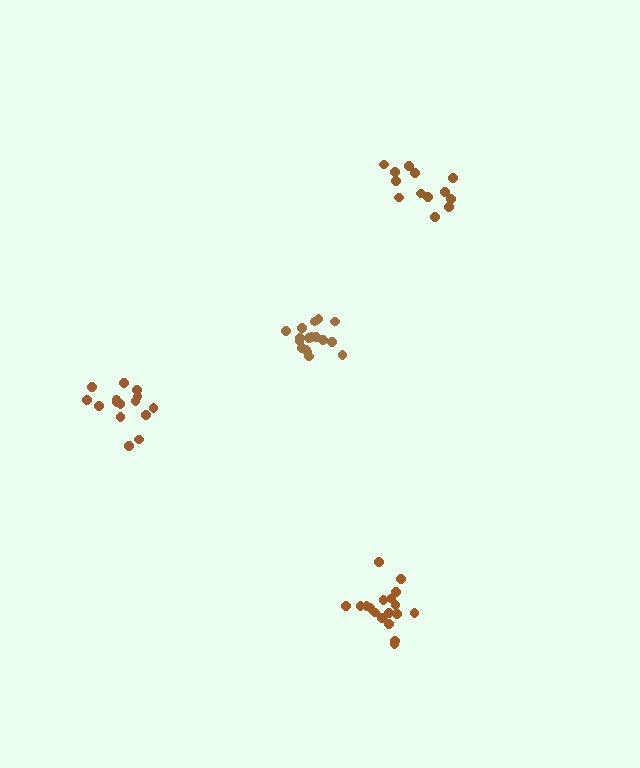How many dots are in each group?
Group 1: 14 dots, Group 2: 15 dots, Group 3: 19 dots, Group 4: 18 dots (66 total).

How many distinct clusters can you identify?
There are 4 distinct clusters.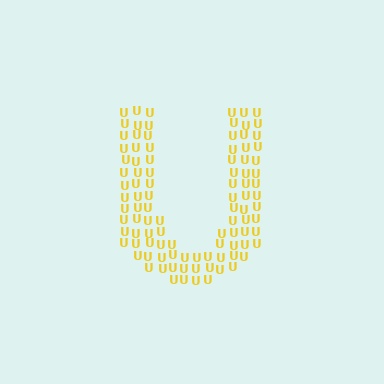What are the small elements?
The small elements are letter U's.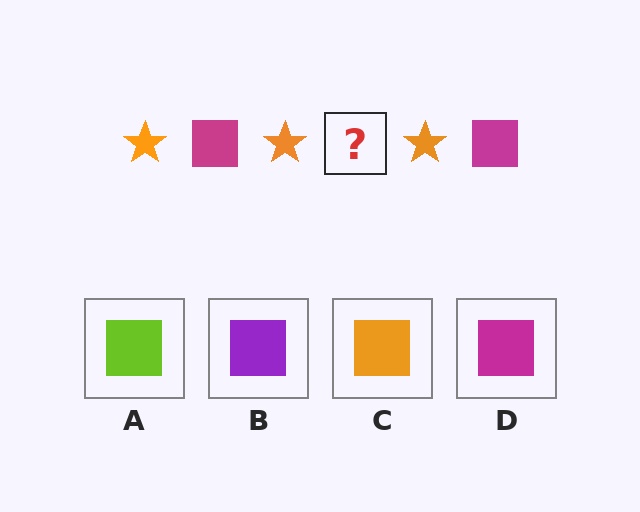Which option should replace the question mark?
Option D.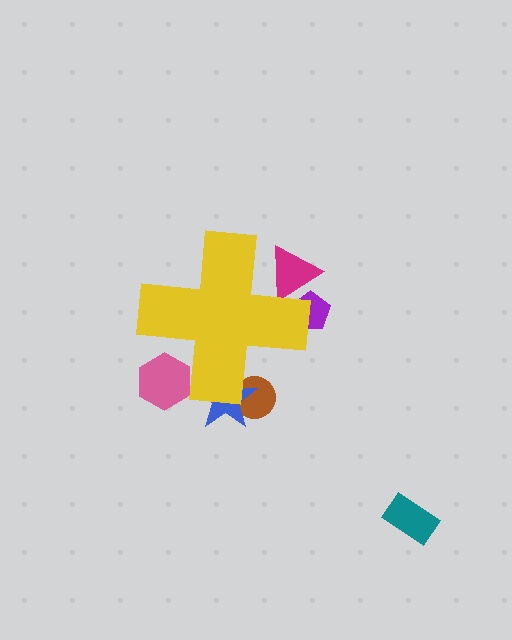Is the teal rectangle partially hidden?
No, the teal rectangle is fully visible.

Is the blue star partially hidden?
Yes, the blue star is partially hidden behind the yellow cross.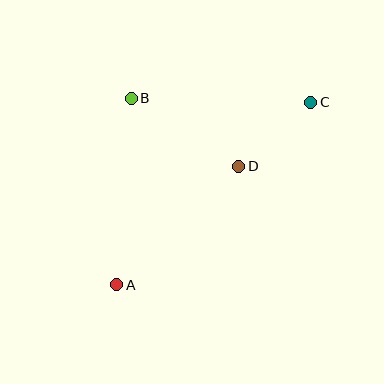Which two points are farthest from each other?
Points A and C are farthest from each other.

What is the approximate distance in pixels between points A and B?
The distance between A and B is approximately 187 pixels.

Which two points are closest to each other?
Points C and D are closest to each other.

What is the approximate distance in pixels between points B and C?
The distance between B and C is approximately 180 pixels.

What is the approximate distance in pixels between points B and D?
The distance between B and D is approximately 127 pixels.